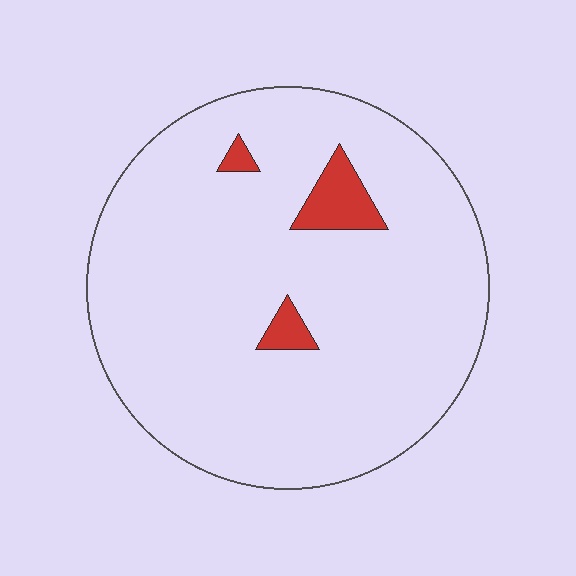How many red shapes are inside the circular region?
3.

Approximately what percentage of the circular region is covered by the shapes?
Approximately 5%.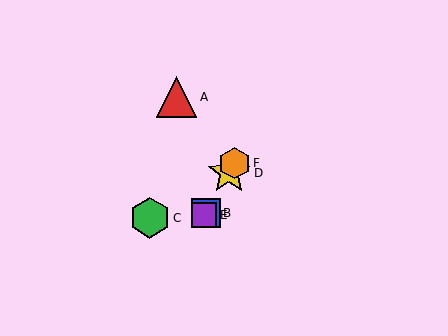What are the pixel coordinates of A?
Object A is at (176, 97).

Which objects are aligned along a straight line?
Objects B, D, E, F are aligned along a straight line.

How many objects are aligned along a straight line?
4 objects (B, D, E, F) are aligned along a straight line.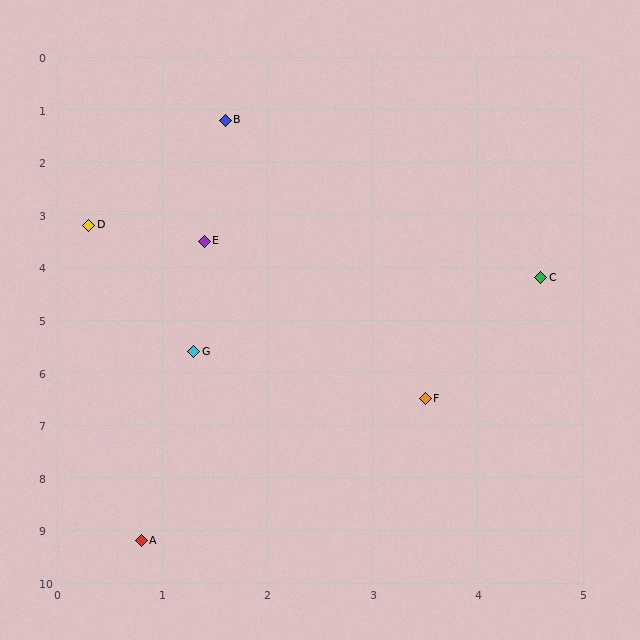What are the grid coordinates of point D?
Point D is at approximately (0.3, 3.2).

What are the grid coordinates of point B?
Point B is at approximately (1.6, 1.2).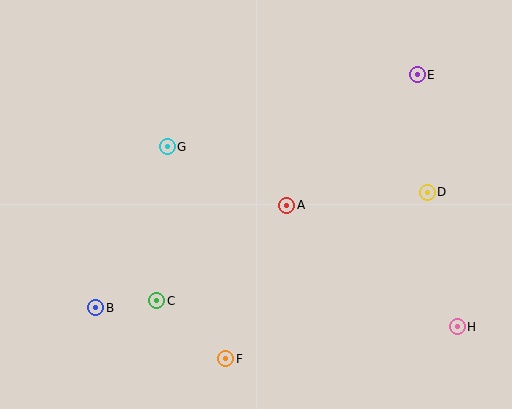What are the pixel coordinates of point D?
Point D is at (427, 192).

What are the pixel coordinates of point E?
Point E is at (417, 75).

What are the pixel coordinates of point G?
Point G is at (167, 147).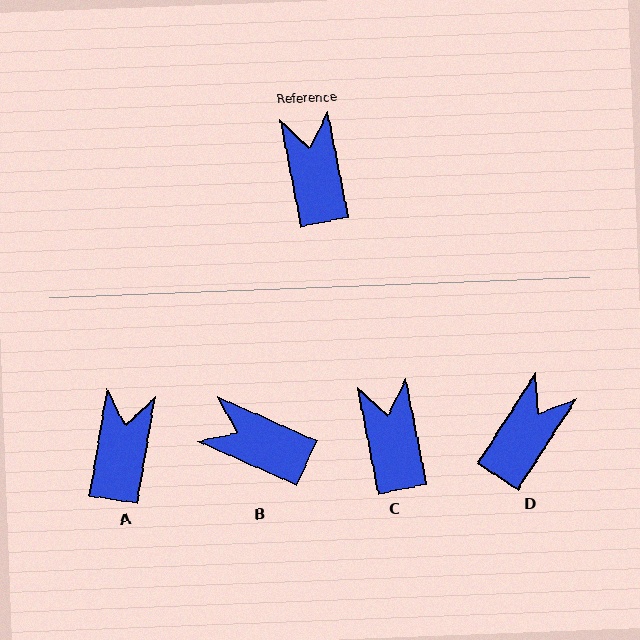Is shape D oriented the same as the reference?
No, it is off by about 44 degrees.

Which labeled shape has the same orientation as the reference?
C.